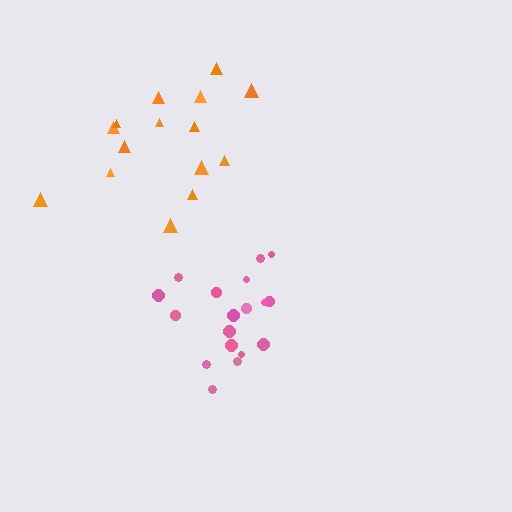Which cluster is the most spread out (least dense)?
Orange.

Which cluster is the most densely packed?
Pink.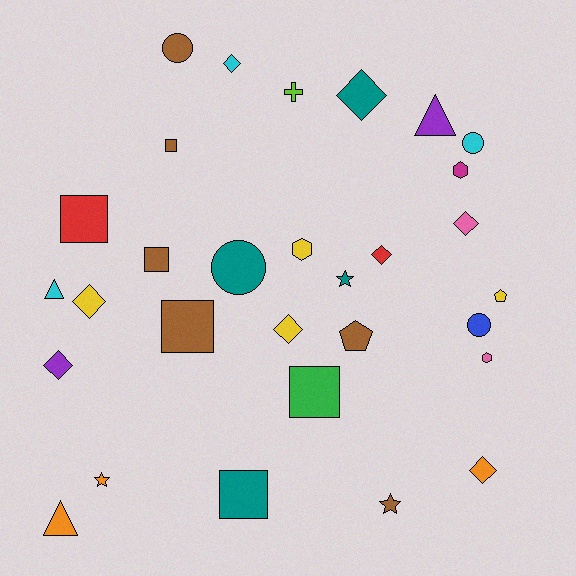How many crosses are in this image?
There is 1 cross.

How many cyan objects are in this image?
There are 3 cyan objects.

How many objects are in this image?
There are 30 objects.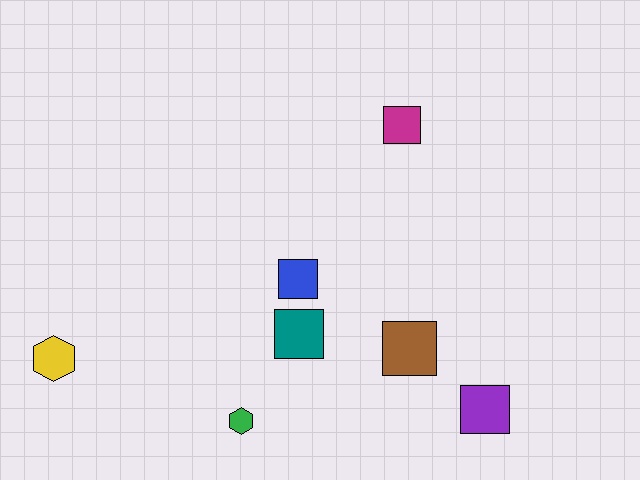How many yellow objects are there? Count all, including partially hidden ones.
There is 1 yellow object.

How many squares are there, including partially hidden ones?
There are 5 squares.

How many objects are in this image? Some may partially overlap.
There are 7 objects.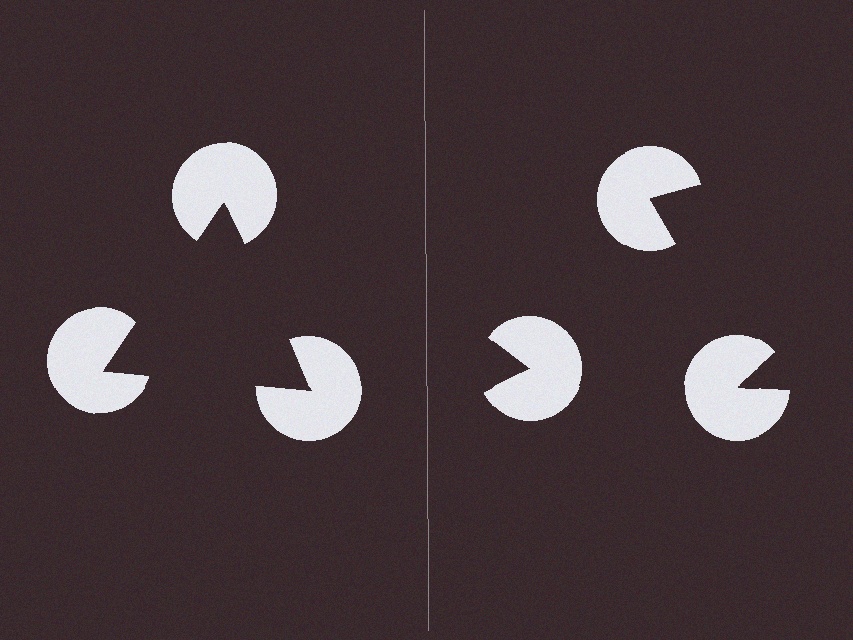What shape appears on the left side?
An illusory triangle.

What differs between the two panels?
The pac-man discs are positioned identically on both sides; only the wedge orientations differ. On the left they align to a triangle; on the right they are misaligned.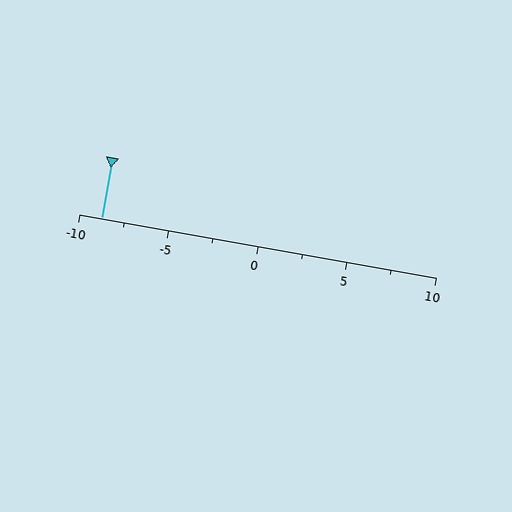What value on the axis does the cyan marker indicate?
The marker indicates approximately -8.8.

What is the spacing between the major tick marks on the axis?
The major ticks are spaced 5 apart.